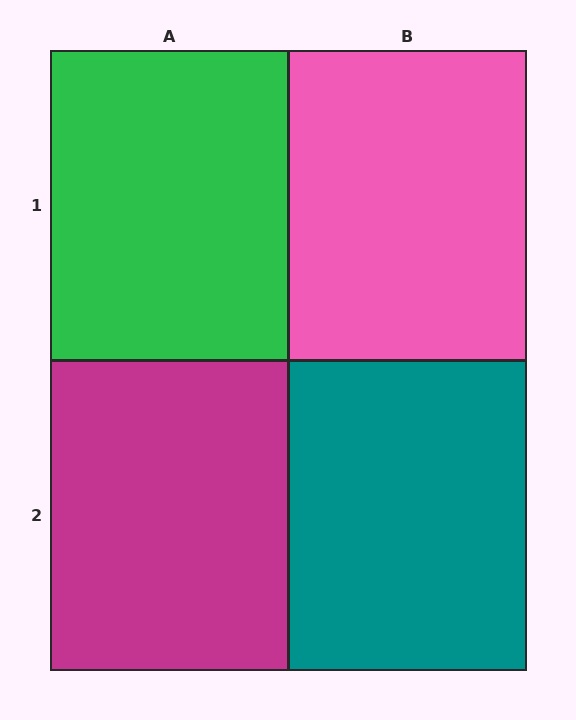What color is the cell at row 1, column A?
Green.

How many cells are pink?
1 cell is pink.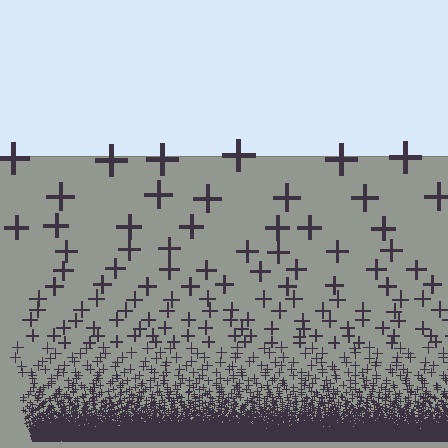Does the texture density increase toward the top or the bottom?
Density increases toward the bottom.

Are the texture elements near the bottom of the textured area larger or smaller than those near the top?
Smaller. The gradient is inverted — elements near the bottom are smaller and denser.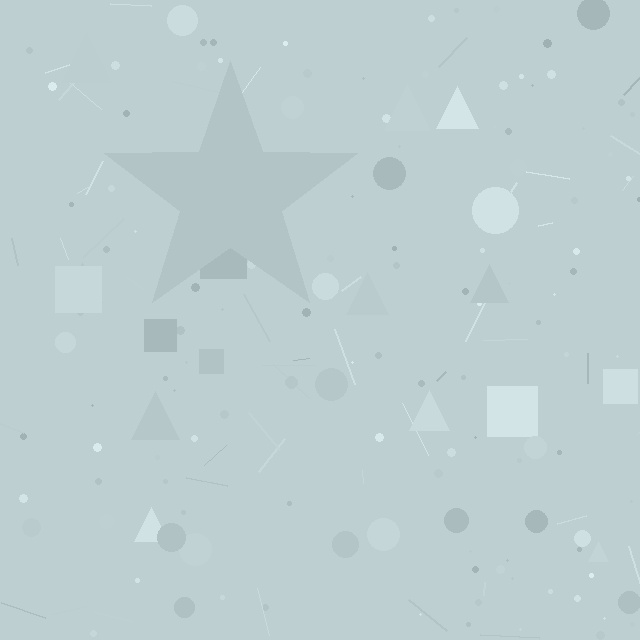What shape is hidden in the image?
A star is hidden in the image.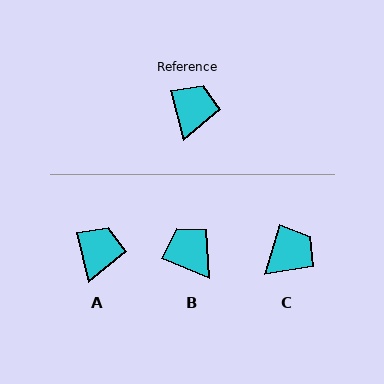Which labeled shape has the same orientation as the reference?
A.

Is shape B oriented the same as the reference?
No, it is off by about 53 degrees.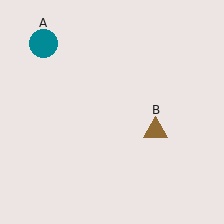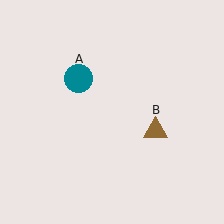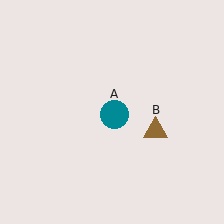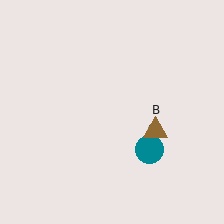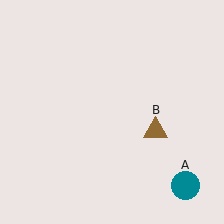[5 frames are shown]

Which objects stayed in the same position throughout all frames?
Brown triangle (object B) remained stationary.